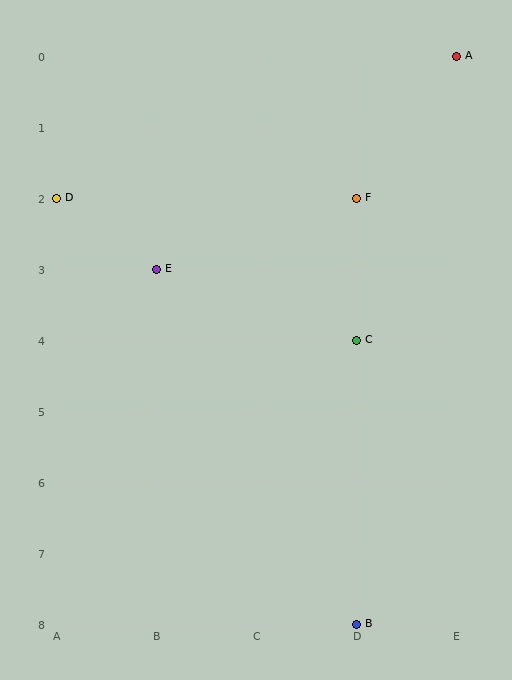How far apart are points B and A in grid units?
Points B and A are 1 column and 8 rows apart (about 8.1 grid units diagonally).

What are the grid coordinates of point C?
Point C is at grid coordinates (D, 4).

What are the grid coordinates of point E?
Point E is at grid coordinates (B, 3).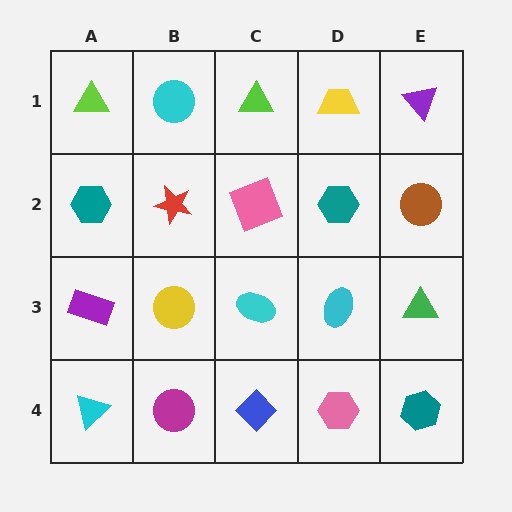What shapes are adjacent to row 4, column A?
A purple rectangle (row 3, column A), a magenta circle (row 4, column B).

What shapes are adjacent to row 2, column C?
A lime triangle (row 1, column C), a cyan ellipse (row 3, column C), a red star (row 2, column B), a teal hexagon (row 2, column D).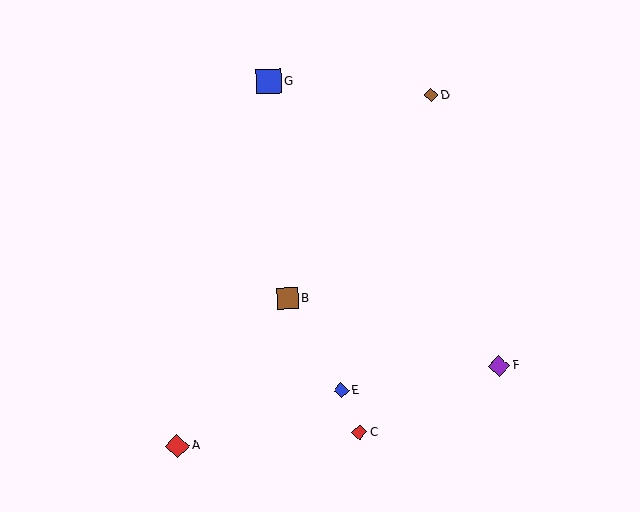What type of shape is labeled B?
Shape B is a brown square.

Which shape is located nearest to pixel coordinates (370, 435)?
The red diamond (labeled C) at (360, 432) is nearest to that location.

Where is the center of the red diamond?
The center of the red diamond is at (360, 432).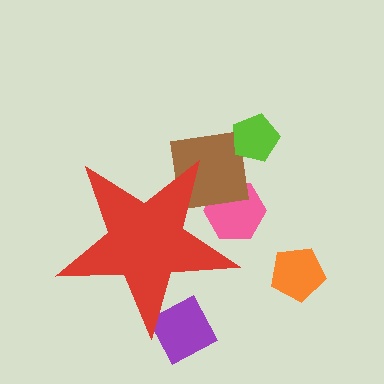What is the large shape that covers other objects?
A red star.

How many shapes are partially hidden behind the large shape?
3 shapes are partially hidden.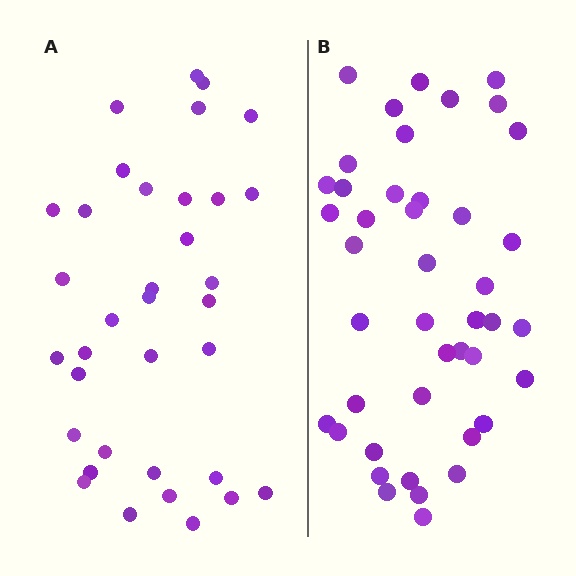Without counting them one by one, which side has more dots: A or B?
Region B (the right region) has more dots.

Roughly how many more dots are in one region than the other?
Region B has roughly 8 or so more dots than region A.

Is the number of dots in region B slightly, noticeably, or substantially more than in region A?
Region B has only slightly more — the two regions are fairly close. The ratio is roughly 1.2 to 1.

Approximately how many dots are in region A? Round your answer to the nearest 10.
About 40 dots. (The exact count is 35, which rounds to 40.)